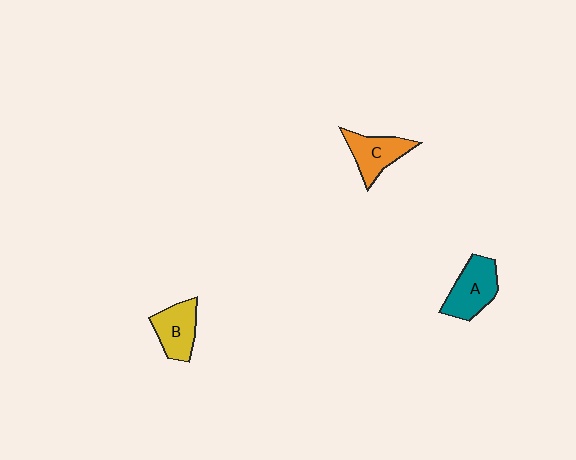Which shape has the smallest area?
Shape C (orange).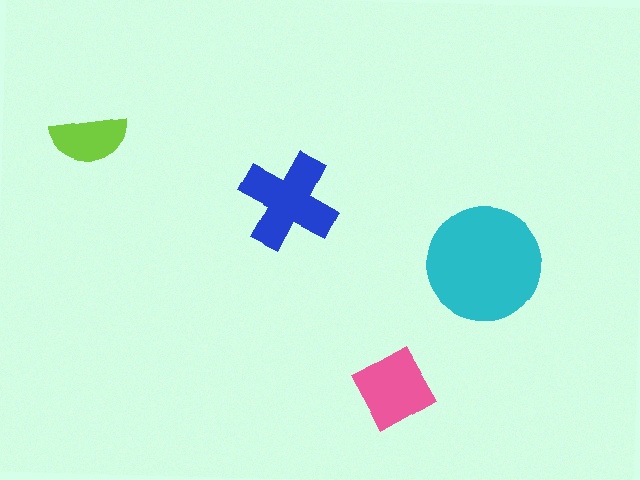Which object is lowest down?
The pink square is bottommost.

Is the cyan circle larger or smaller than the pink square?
Larger.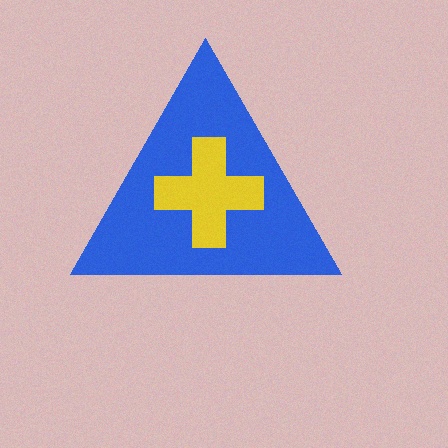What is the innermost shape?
The yellow cross.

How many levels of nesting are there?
2.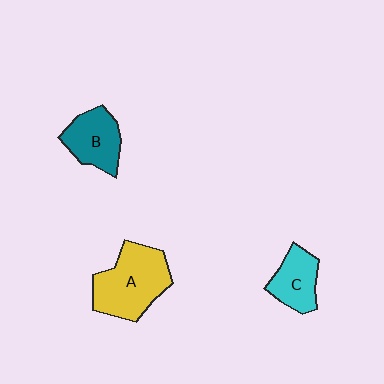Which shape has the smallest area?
Shape C (cyan).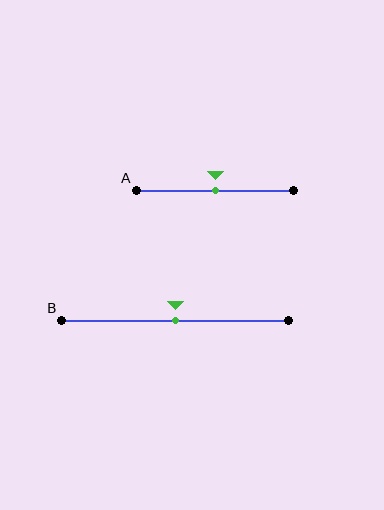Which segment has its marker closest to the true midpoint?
Segment A has its marker closest to the true midpoint.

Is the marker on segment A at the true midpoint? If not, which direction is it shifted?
Yes, the marker on segment A is at the true midpoint.